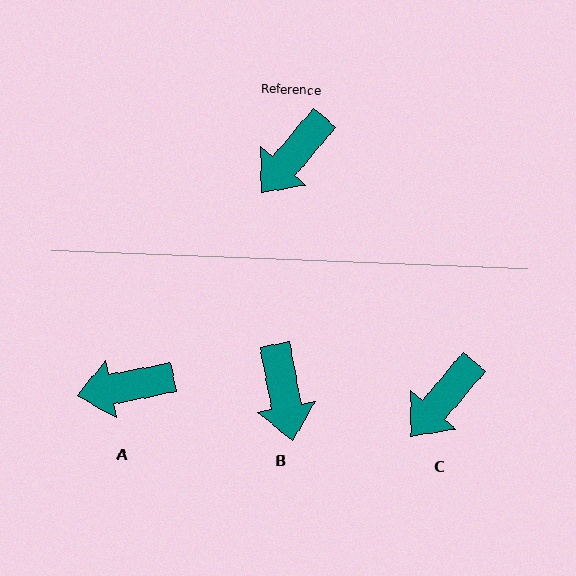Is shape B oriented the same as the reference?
No, it is off by about 51 degrees.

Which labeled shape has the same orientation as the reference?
C.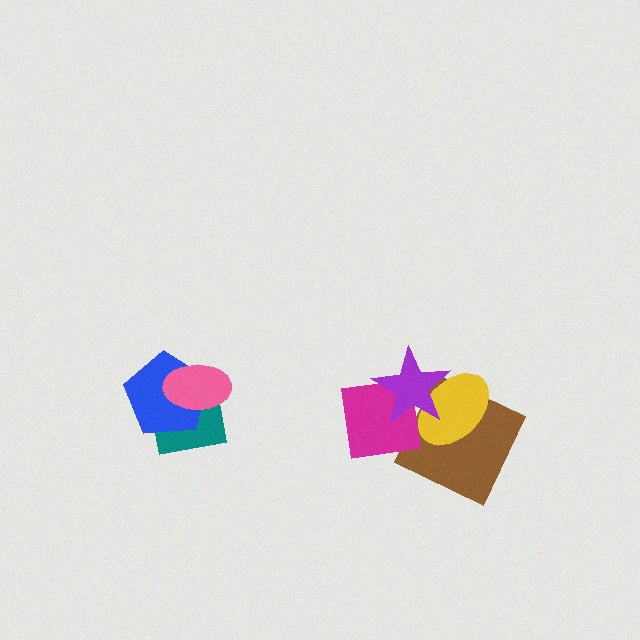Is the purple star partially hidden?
No, no other shape covers it.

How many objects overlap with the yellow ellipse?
3 objects overlap with the yellow ellipse.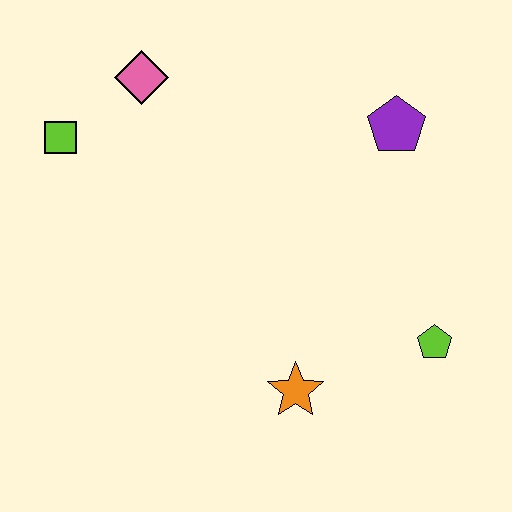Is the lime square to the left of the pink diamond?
Yes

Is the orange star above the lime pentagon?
No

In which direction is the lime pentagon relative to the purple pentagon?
The lime pentagon is below the purple pentagon.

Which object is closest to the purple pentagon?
The lime pentagon is closest to the purple pentagon.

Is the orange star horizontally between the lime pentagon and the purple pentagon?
No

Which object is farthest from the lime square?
The lime pentagon is farthest from the lime square.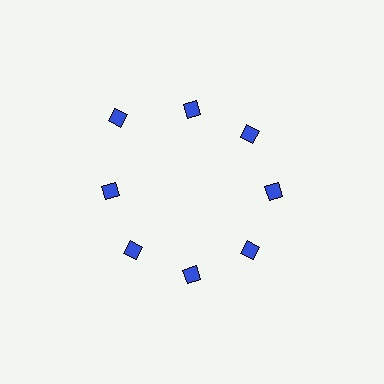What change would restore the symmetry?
The symmetry would be restored by moving it inward, back onto the ring so that all 8 diamonds sit at equal angles and equal distance from the center.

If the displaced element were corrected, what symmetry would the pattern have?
It would have 8-fold rotational symmetry — the pattern would map onto itself every 45 degrees.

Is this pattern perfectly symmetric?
No. The 8 blue diamonds are arranged in a ring, but one element near the 10 o'clock position is pushed outward from the center, breaking the 8-fold rotational symmetry.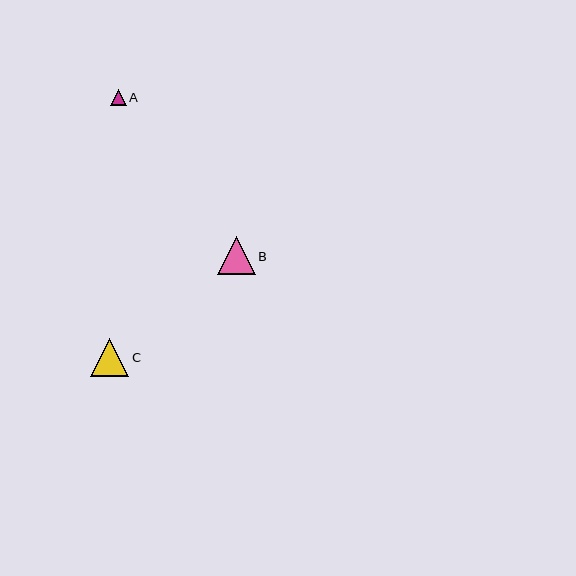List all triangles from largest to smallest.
From largest to smallest: C, B, A.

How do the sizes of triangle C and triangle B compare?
Triangle C and triangle B are approximately the same size.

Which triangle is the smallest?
Triangle A is the smallest with a size of approximately 16 pixels.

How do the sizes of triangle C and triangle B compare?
Triangle C and triangle B are approximately the same size.